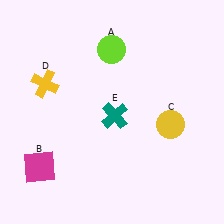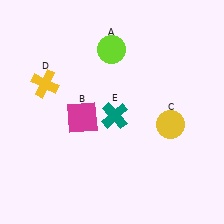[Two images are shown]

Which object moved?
The magenta square (B) moved up.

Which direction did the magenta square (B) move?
The magenta square (B) moved up.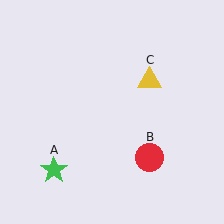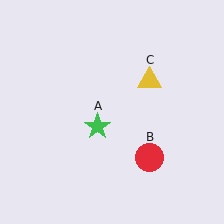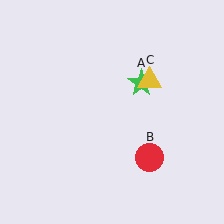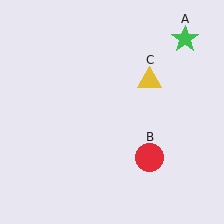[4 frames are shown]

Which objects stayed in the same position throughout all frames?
Red circle (object B) and yellow triangle (object C) remained stationary.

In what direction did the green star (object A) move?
The green star (object A) moved up and to the right.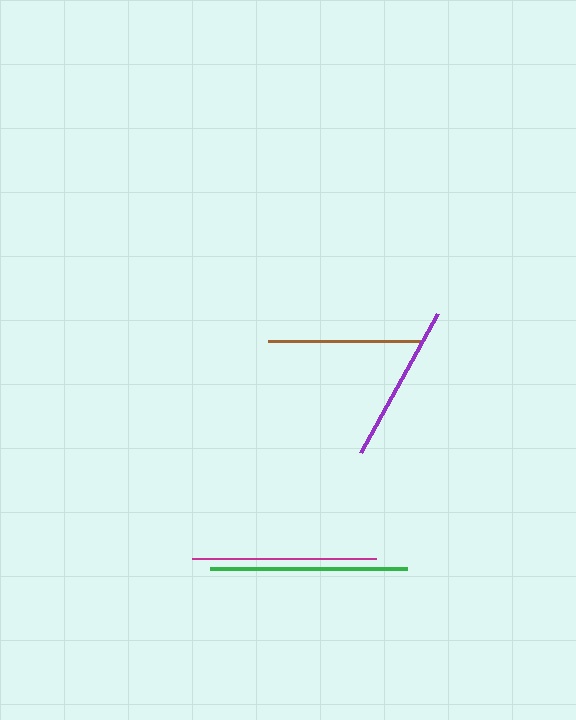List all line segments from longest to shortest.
From longest to shortest: green, magenta, purple, brown.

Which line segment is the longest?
The green line is the longest at approximately 197 pixels.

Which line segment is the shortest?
The brown line is the shortest at approximately 154 pixels.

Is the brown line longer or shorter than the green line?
The green line is longer than the brown line.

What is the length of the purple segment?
The purple segment is approximately 159 pixels long.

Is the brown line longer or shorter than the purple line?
The purple line is longer than the brown line.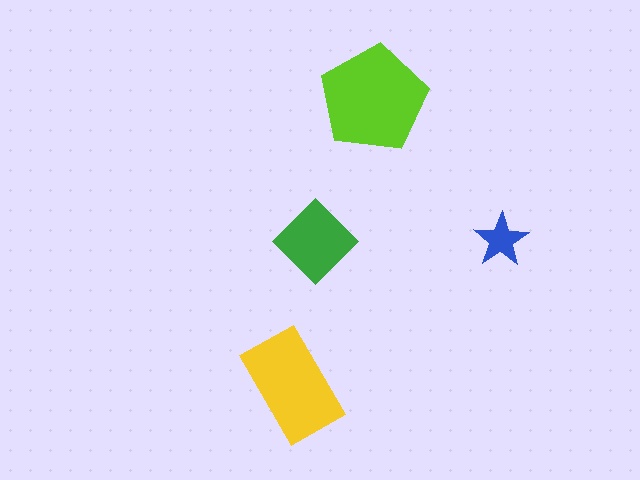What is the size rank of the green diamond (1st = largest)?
3rd.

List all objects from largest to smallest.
The lime pentagon, the yellow rectangle, the green diamond, the blue star.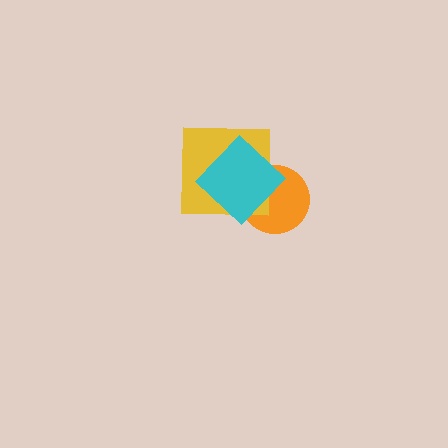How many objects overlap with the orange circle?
2 objects overlap with the orange circle.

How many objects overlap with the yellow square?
2 objects overlap with the yellow square.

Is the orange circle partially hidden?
Yes, it is partially covered by another shape.